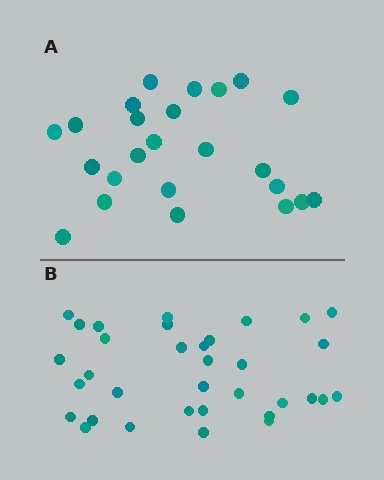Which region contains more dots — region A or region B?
Region B (the bottom region) has more dots.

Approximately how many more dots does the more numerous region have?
Region B has roughly 10 or so more dots than region A.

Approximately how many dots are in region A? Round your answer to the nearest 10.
About 20 dots. (The exact count is 24, which rounds to 20.)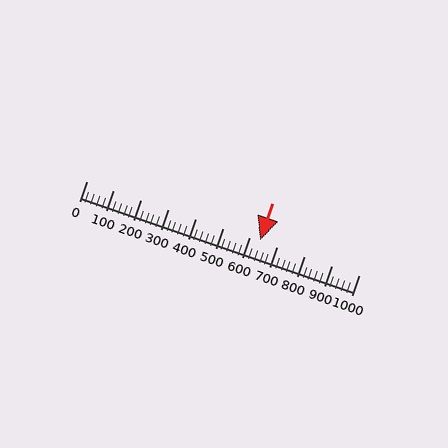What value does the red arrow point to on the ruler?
The red arrow points to approximately 636.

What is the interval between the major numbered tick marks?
The major tick marks are spaced 100 units apart.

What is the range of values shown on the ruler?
The ruler shows values from 0 to 1000.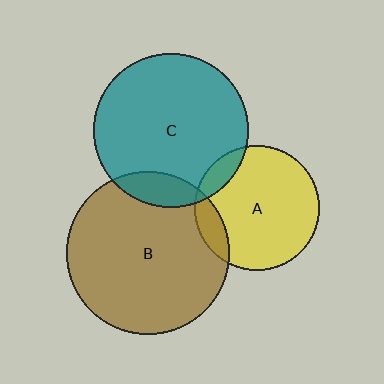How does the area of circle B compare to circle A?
Approximately 1.7 times.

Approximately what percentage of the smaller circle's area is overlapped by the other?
Approximately 10%.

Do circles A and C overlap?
Yes.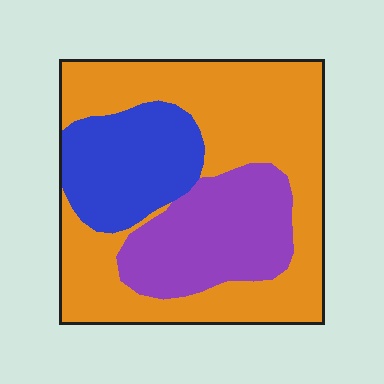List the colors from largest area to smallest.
From largest to smallest: orange, purple, blue.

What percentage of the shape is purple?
Purple takes up less than a quarter of the shape.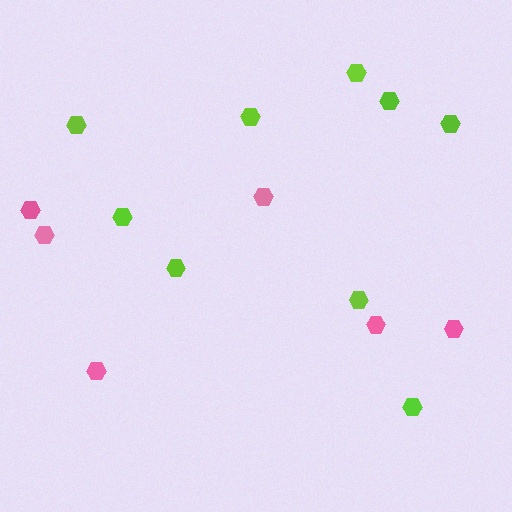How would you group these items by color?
There are 2 groups: one group of pink hexagons (6) and one group of lime hexagons (9).